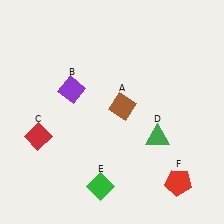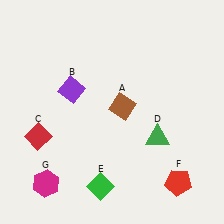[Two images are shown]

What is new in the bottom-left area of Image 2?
A magenta hexagon (G) was added in the bottom-left area of Image 2.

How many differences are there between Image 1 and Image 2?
There is 1 difference between the two images.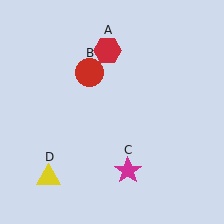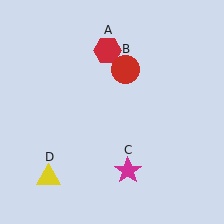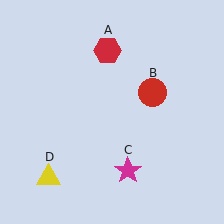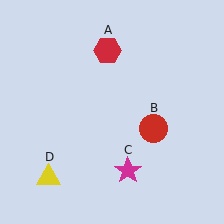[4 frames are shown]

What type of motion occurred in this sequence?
The red circle (object B) rotated clockwise around the center of the scene.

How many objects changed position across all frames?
1 object changed position: red circle (object B).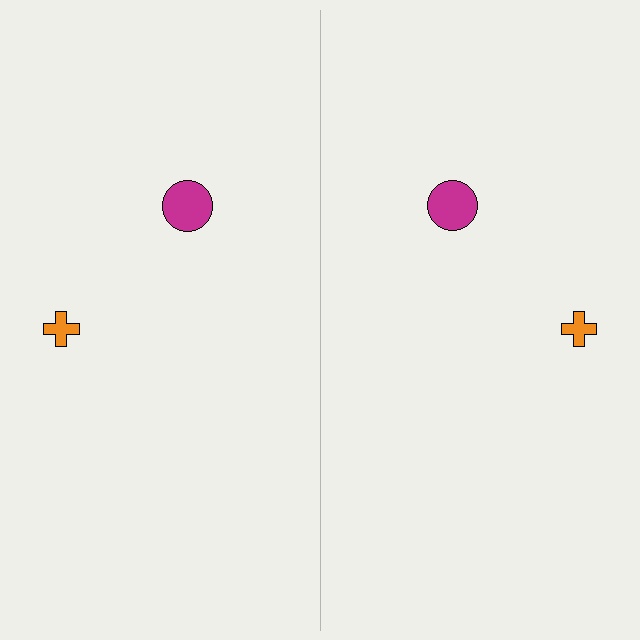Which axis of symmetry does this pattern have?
The pattern has a vertical axis of symmetry running through the center of the image.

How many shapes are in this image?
There are 4 shapes in this image.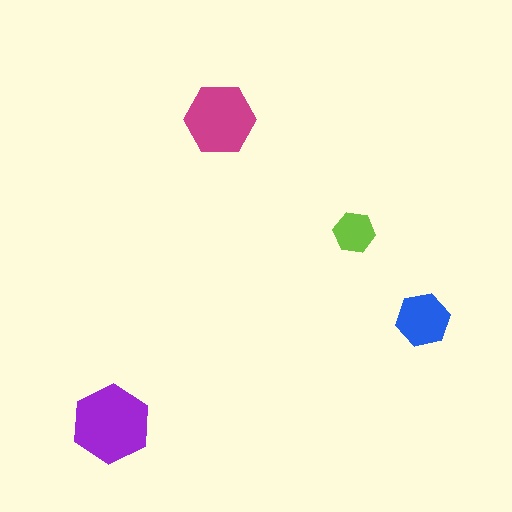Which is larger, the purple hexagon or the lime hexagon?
The purple one.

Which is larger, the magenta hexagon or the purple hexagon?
The purple one.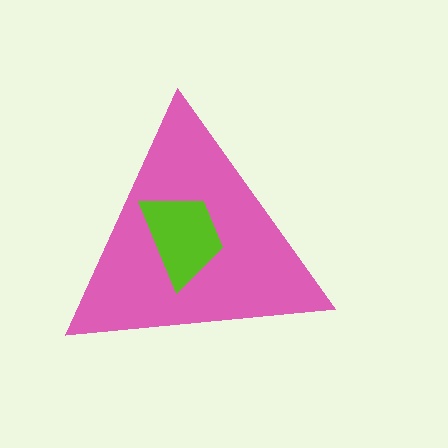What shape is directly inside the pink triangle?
The lime trapezoid.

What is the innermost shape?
The lime trapezoid.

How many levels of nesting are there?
2.